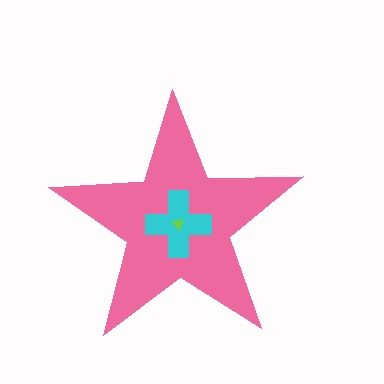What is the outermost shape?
The pink star.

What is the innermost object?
The lime triangle.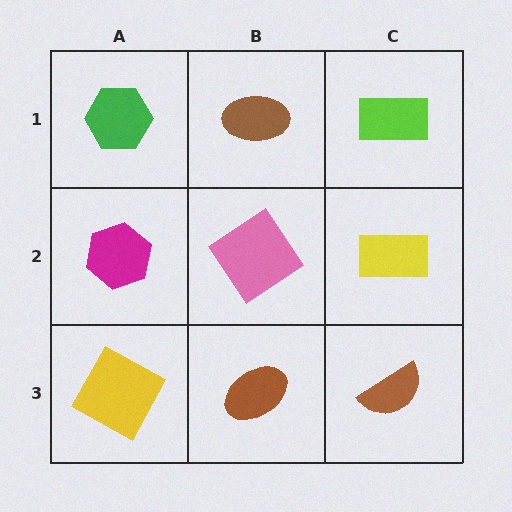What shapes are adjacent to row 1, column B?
A pink diamond (row 2, column B), a green hexagon (row 1, column A), a lime rectangle (row 1, column C).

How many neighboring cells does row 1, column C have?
2.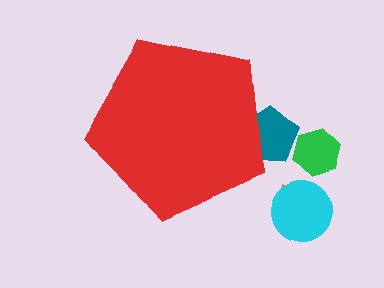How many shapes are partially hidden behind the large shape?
1 shape is partially hidden.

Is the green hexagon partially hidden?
No, the green hexagon is fully visible.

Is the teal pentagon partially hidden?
Yes, the teal pentagon is partially hidden behind the red pentagon.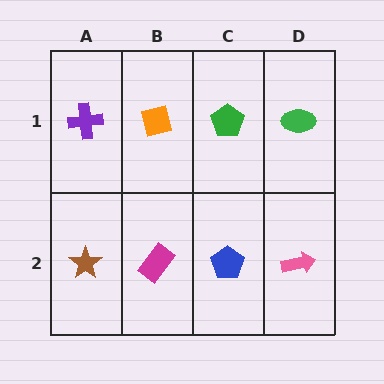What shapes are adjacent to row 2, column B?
An orange square (row 1, column B), a brown star (row 2, column A), a blue pentagon (row 2, column C).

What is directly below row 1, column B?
A magenta rectangle.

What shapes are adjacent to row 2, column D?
A green ellipse (row 1, column D), a blue pentagon (row 2, column C).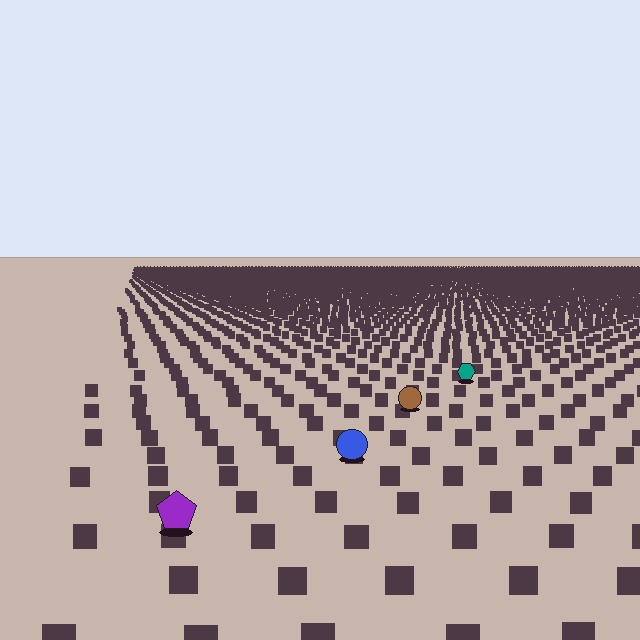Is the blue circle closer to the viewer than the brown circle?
Yes. The blue circle is closer — you can tell from the texture gradient: the ground texture is coarser near it.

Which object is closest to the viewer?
The purple pentagon is closest. The texture marks near it are larger and more spread out.